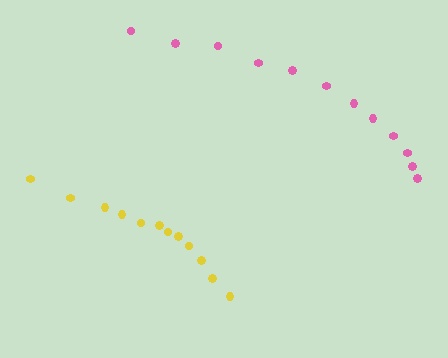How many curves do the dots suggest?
There are 2 distinct paths.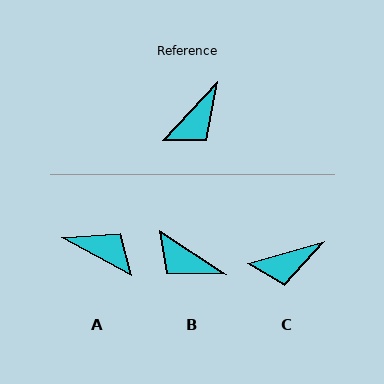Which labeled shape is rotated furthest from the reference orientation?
A, about 105 degrees away.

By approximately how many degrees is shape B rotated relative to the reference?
Approximately 81 degrees clockwise.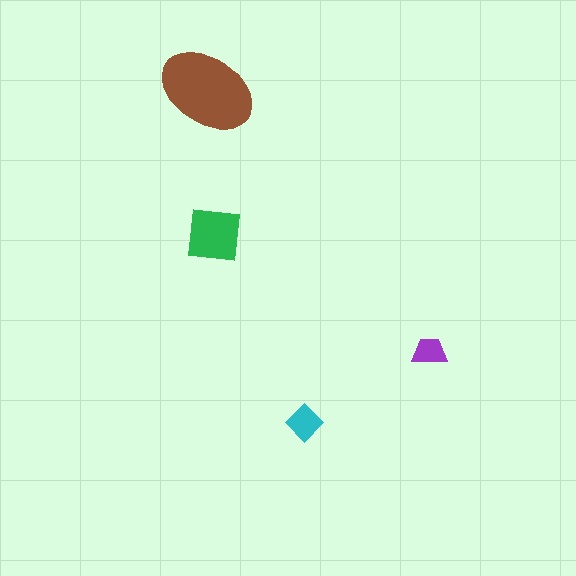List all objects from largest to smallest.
The brown ellipse, the green square, the cyan diamond, the purple trapezoid.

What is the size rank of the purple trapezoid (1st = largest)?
4th.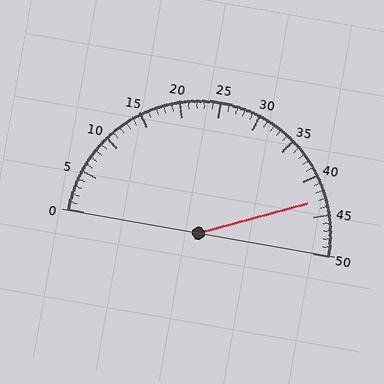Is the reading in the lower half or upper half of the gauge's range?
The reading is in the upper half of the range (0 to 50).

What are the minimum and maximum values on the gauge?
The gauge ranges from 0 to 50.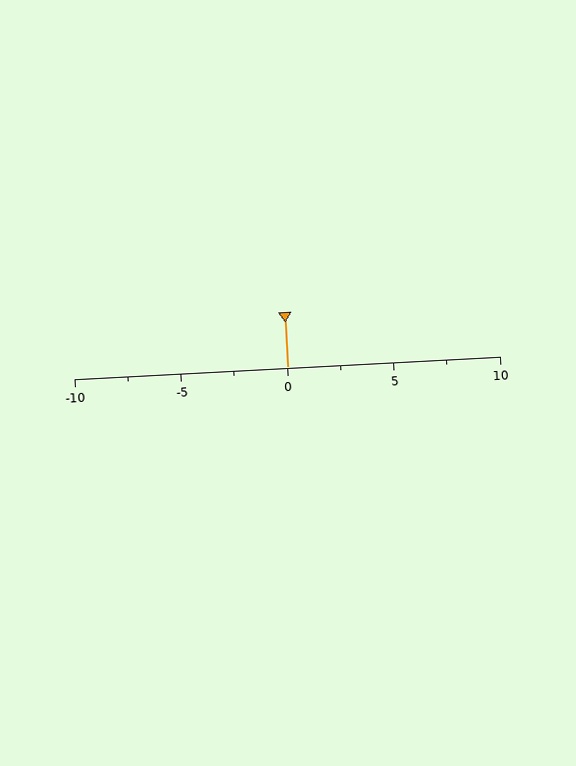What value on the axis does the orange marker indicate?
The marker indicates approximately 0.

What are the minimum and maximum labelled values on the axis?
The axis runs from -10 to 10.